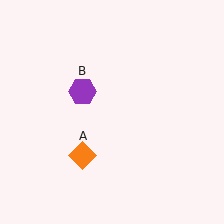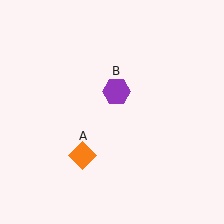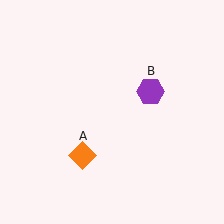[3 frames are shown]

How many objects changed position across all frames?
1 object changed position: purple hexagon (object B).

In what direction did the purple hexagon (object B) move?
The purple hexagon (object B) moved right.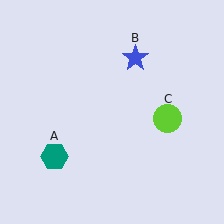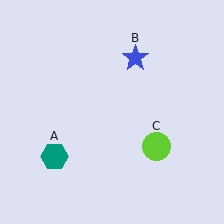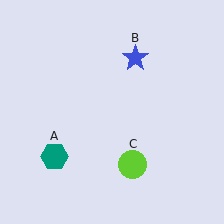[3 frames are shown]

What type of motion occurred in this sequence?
The lime circle (object C) rotated clockwise around the center of the scene.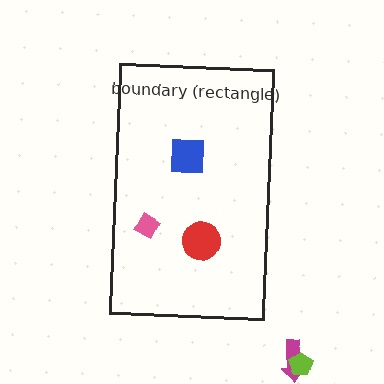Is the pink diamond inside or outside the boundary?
Inside.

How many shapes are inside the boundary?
3 inside, 2 outside.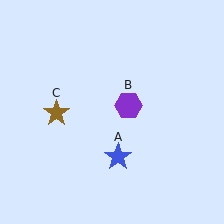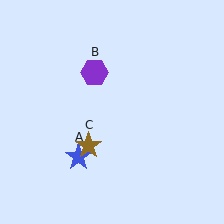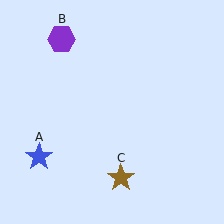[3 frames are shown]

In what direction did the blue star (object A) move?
The blue star (object A) moved left.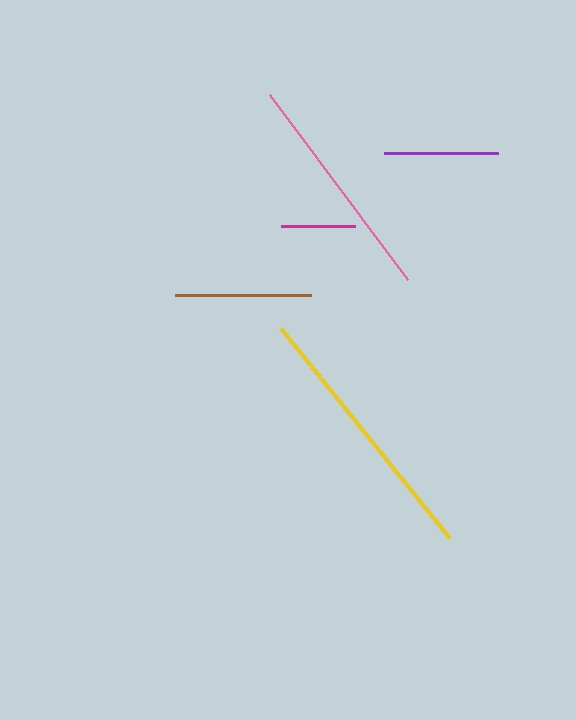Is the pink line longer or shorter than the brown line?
The pink line is longer than the brown line.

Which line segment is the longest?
The yellow line is the longest at approximately 270 pixels.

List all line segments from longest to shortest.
From longest to shortest: yellow, pink, brown, purple, magenta.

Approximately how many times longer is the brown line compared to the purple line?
The brown line is approximately 1.2 times the length of the purple line.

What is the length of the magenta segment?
The magenta segment is approximately 74 pixels long.